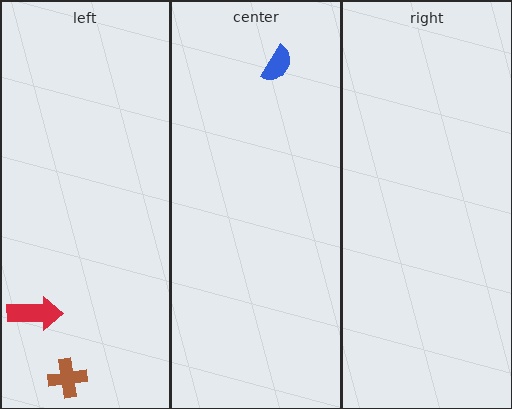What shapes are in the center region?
The blue semicircle.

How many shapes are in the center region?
1.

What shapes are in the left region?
The red arrow, the brown cross.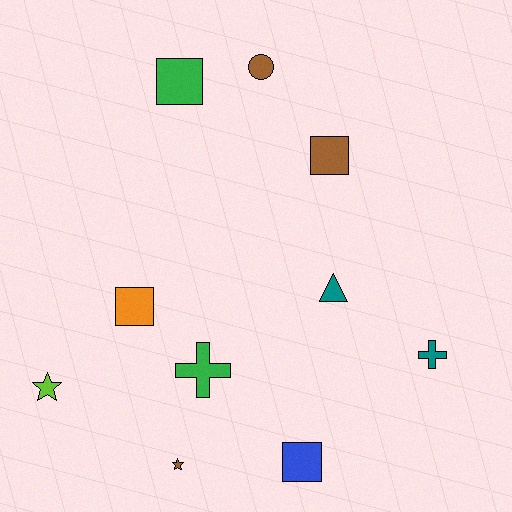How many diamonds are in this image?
There are no diamonds.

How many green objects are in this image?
There are 2 green objects.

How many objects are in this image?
There are 10 objects.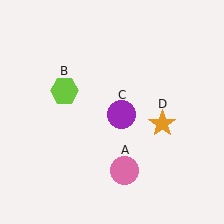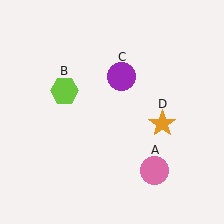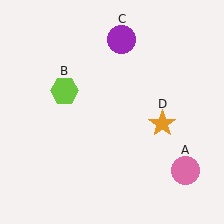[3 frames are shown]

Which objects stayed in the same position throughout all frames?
Lime hexagon (object B) and orange star (object D) remained stationary.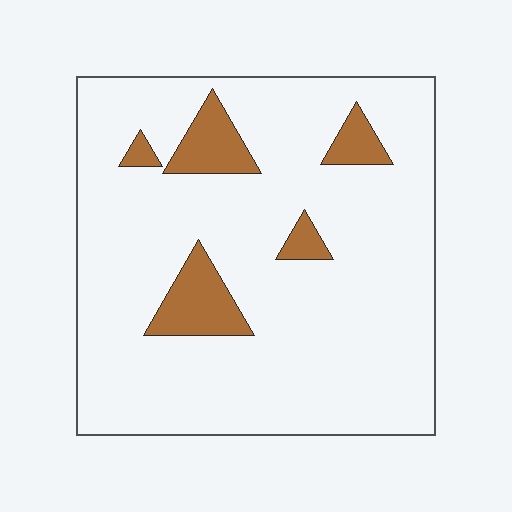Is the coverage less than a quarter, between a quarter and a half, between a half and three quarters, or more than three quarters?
Less than a quarter.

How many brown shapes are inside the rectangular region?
5.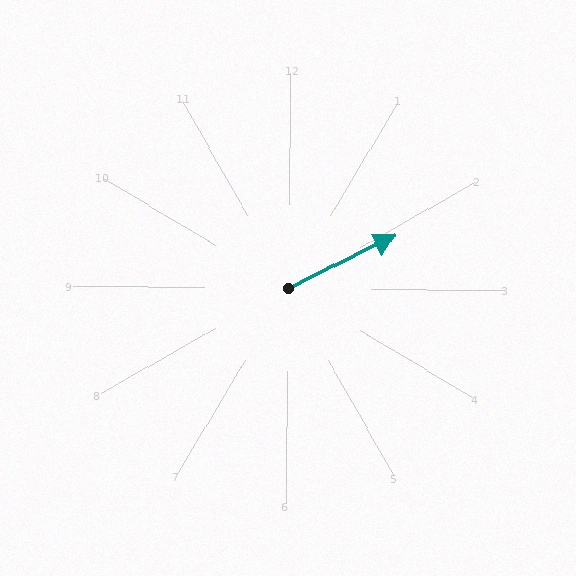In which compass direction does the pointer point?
Northeast.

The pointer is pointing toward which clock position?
Roughly 2 o'clock.